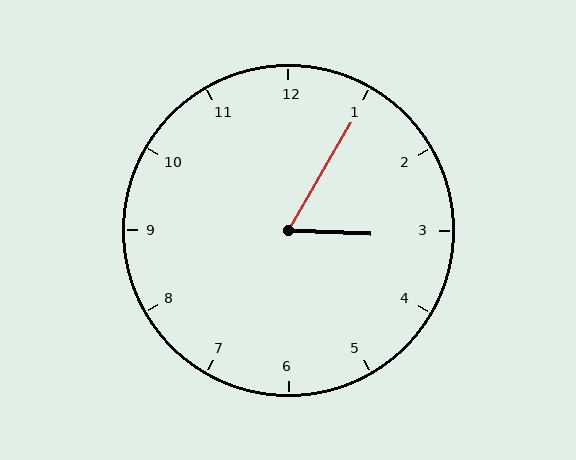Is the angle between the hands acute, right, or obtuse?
It is acute.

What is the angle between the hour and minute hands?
Approximately 62 degrees.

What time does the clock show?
3:05.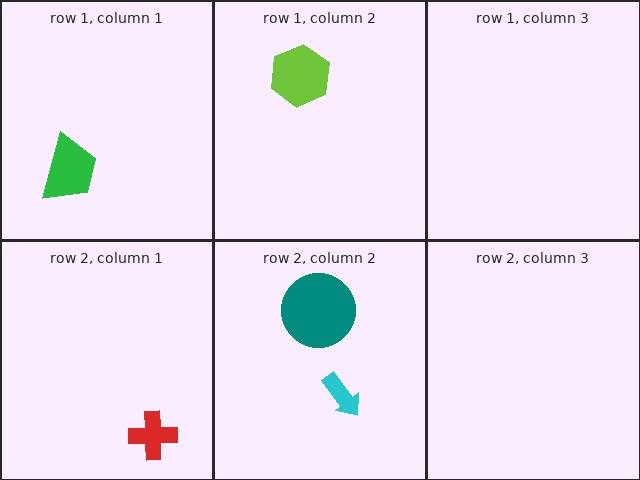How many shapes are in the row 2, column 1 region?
1.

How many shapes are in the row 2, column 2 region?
2.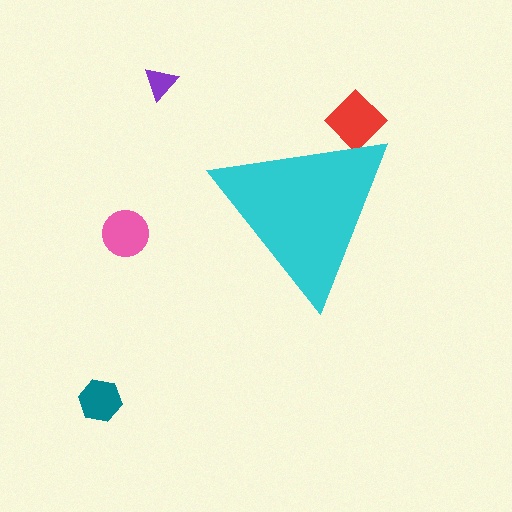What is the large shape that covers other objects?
A cyan triangle.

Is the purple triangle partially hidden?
No, the purple triangle is fully visible.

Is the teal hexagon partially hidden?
No, the teal hexagon is fully visible.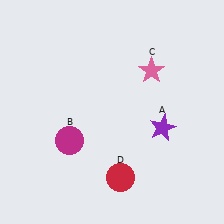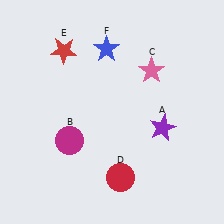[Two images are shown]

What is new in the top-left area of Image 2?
A red star (E) was added in the top-left area of Image 2.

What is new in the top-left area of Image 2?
A blue star (F) was added in the top-left area of Image 2.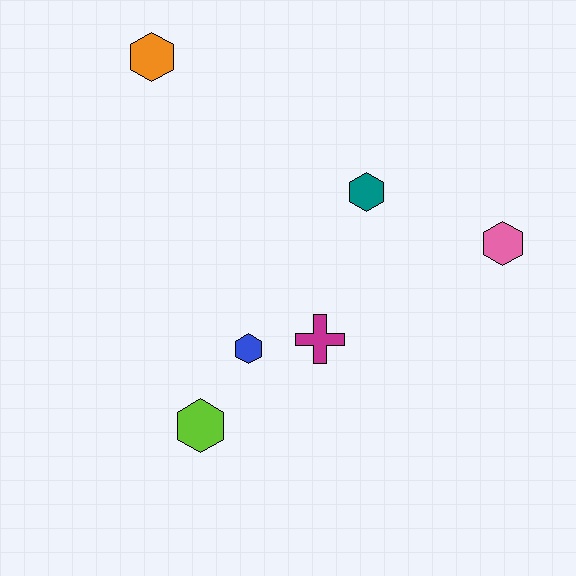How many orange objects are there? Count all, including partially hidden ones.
There is 1 orange object.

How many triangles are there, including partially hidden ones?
There are no triangles.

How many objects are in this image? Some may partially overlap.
There are 6 objects.